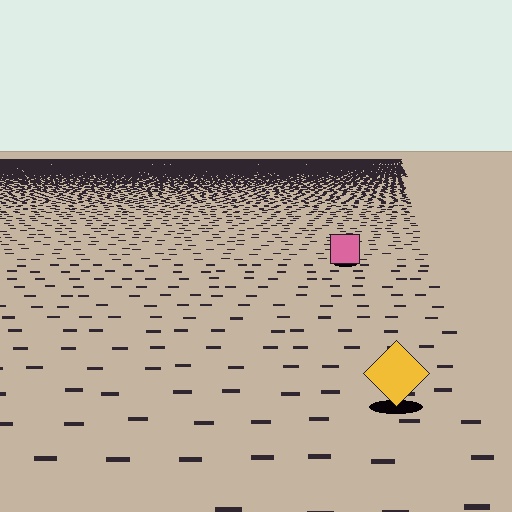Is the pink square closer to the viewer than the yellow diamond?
No. The yellow diamond is closer — you can tell from the texture gradient: the ground texture is coarser near it.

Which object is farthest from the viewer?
The pink square is farthest from the viewer. It appears smaller and the ground texture around it is denser.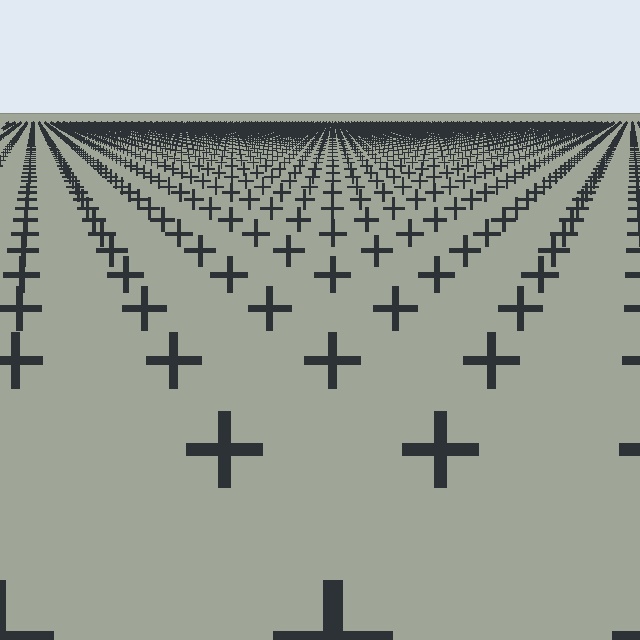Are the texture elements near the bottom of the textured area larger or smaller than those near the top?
Larger. Near the bottom, elements are closer to the viewer and appear at a bigger on-screen size.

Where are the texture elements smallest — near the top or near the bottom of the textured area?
Near the top.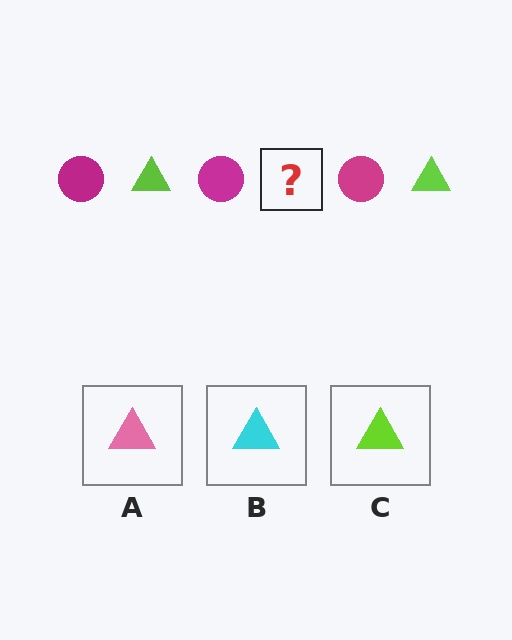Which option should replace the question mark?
Option C.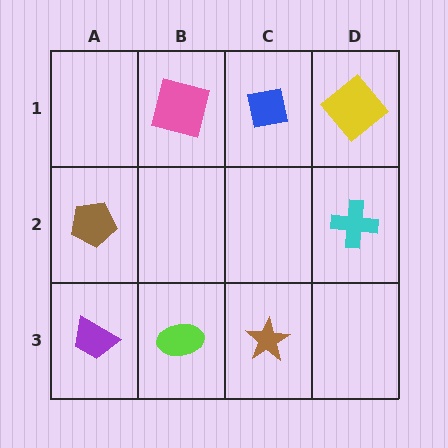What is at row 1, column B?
A pink square.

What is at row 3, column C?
A brown star.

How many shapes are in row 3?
3 shapes.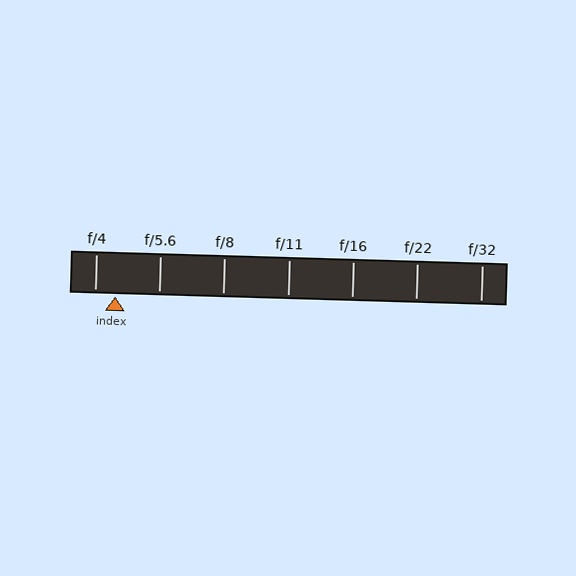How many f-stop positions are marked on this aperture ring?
There are 7 f-stop positions marked.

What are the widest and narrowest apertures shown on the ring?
The widest aperture shown is f/4 and the narrowest is f/32.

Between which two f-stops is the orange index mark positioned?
The index mark is between f/4 and f/5.6.